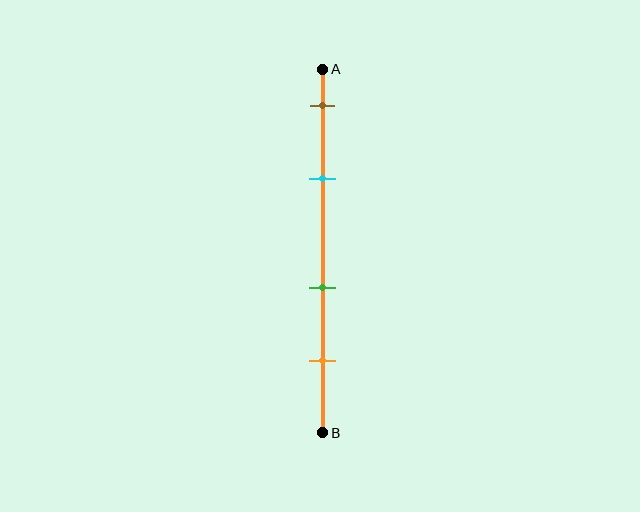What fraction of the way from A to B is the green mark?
The green mark is approximately 60% (0.6) of the way from A to B.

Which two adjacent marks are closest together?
The brown and cyan marks are the closest adjacent pair.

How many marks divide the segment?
There are 4 marks dividing the segment.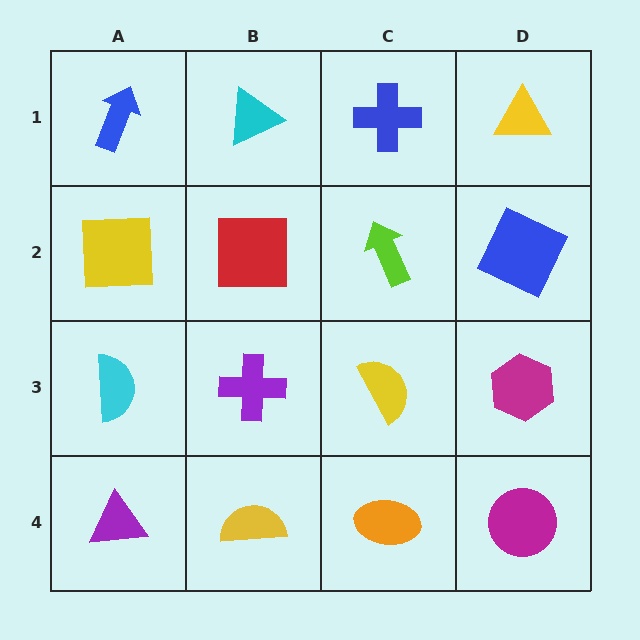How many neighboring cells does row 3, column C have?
4.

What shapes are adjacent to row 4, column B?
A purple cross (row 3, column B), a purple triangle (row 4, column A), an orange ellipse (row 4, column C).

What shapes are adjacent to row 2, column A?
A blue arrow (row 1, column A), a cyan semicircle (row 3, column A), a red square (row 2, column B).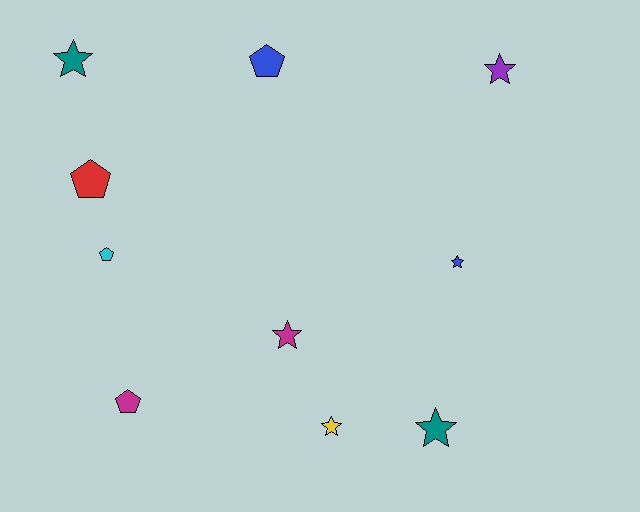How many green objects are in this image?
There are no green objects.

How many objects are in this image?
There are 10 objects.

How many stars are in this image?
There are 6 stars.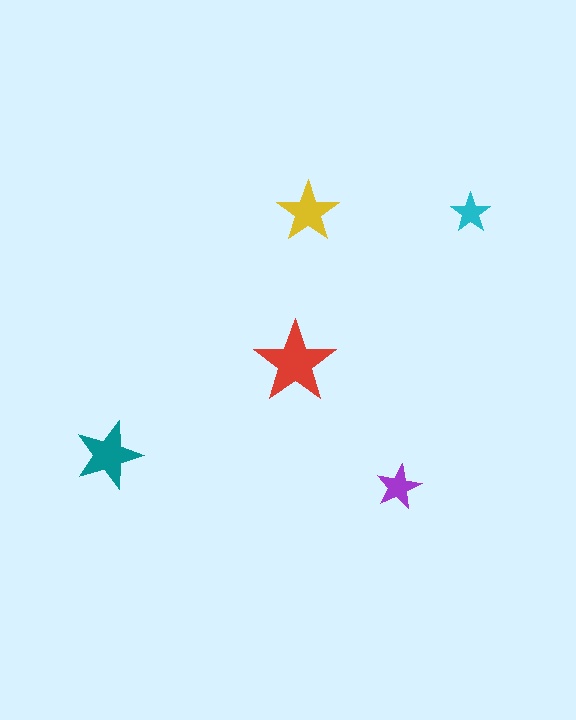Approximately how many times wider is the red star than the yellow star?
About 1.5 times wider.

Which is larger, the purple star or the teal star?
The teal one.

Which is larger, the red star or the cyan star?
The red one.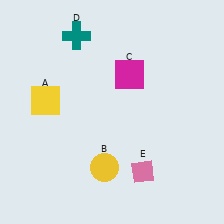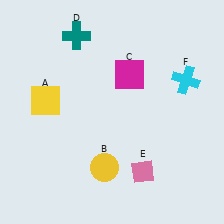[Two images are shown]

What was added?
A cyan cross (F) was added in Image 2.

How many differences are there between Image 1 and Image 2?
There is 1 difference between the two images.